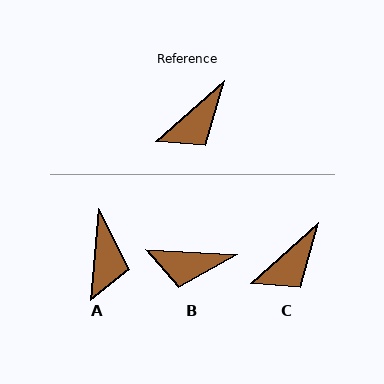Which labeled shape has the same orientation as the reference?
C.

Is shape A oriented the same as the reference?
No, it is off by about 43 degrees.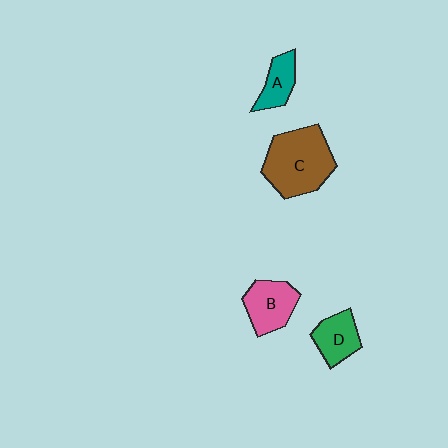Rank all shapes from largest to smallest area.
From largest to smallest: C (brown), B (pink), D (green), A (teal).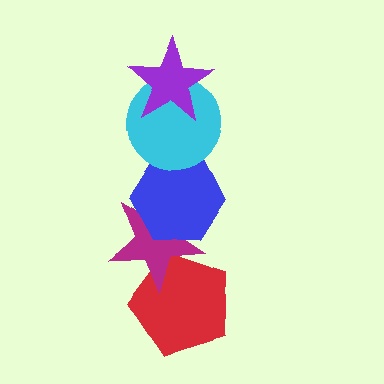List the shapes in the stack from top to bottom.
From top to bottom: the purple star, the cyan circle, the blue hexagon, the magenta star, the red pentagon.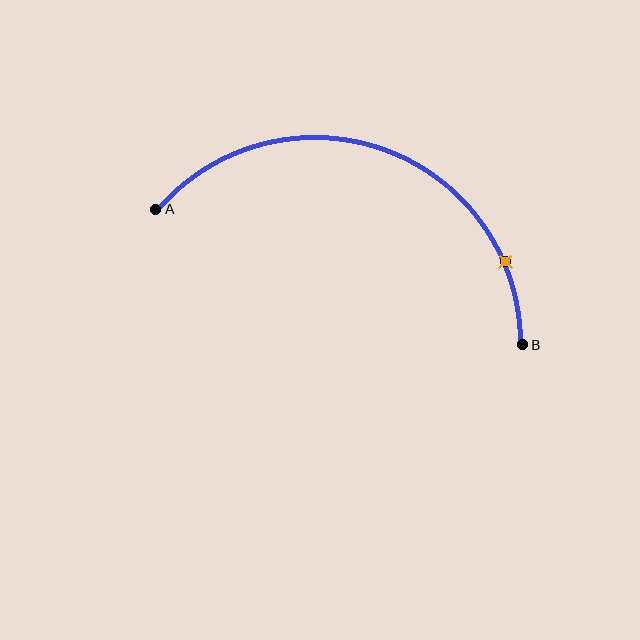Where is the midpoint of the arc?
The arc midpoint is the point on the curve farthest from the straight line joining A and B. It sits above that line.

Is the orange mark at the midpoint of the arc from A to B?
No. The orange mark lies on the arc but is closer to endpoint B. The arc midpoint would be at the point on the curve equidistant along the arc from both A and B.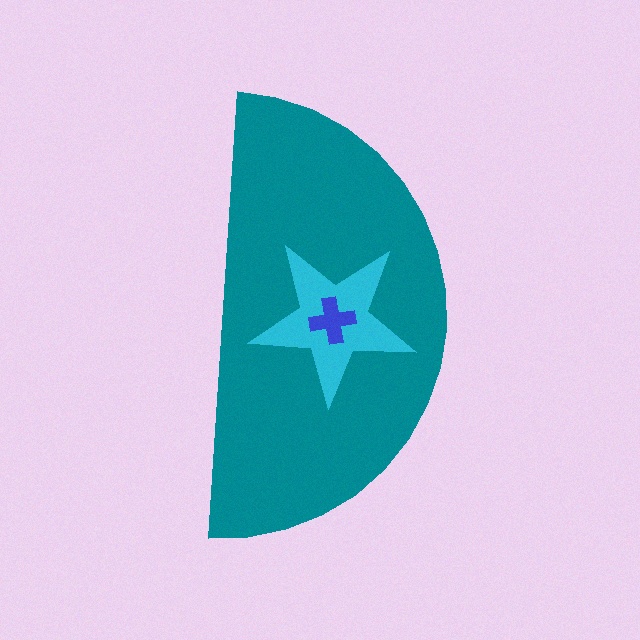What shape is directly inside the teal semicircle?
The cyan star.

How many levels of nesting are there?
3.